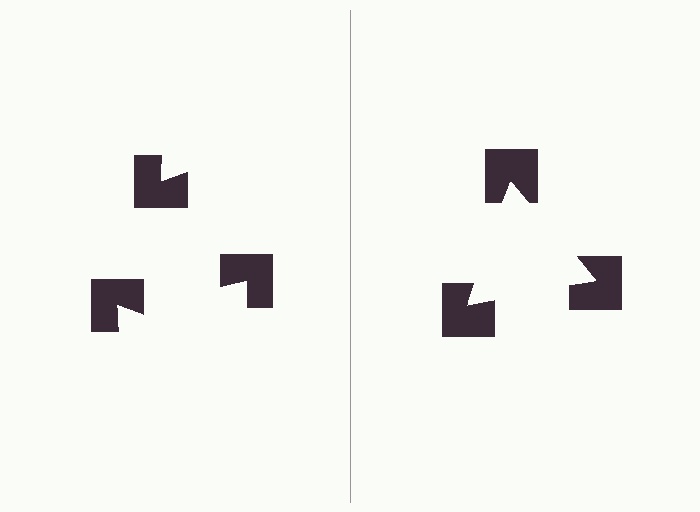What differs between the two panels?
The notched squares are positioned identically on both sides; only the wedge orientations differ. On the right they align to a triangle; on the left they are misaligned.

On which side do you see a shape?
An illusory triangle appears on the right side. On the left side the wedge cuts are rotated, so no coherent shape forms.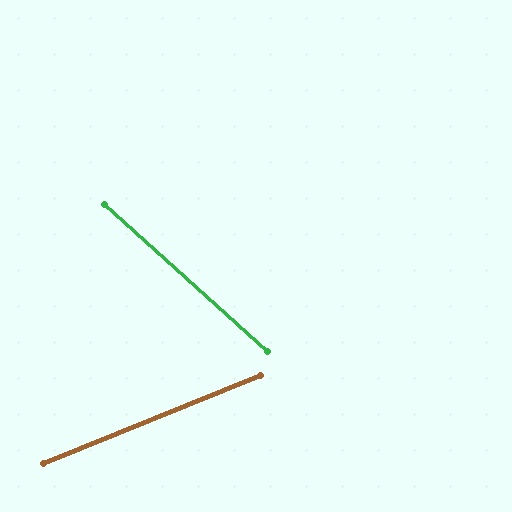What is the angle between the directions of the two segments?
Approximately 64 degrees.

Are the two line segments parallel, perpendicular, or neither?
Neither parallel nor perpendicular — they differ by about 64°.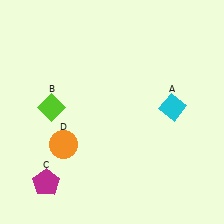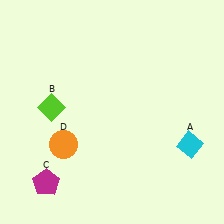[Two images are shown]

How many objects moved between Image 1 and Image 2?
1 object moved between the two images.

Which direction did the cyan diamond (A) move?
The cyan diamond (A) moved down.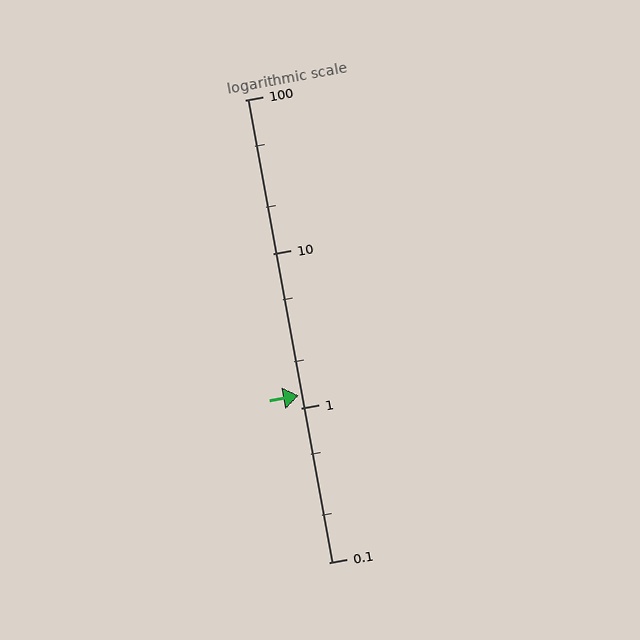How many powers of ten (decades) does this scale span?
The scale spans 3 decades, from 0.1 to 100.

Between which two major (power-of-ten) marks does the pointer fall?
The pointer is between 1 and 10.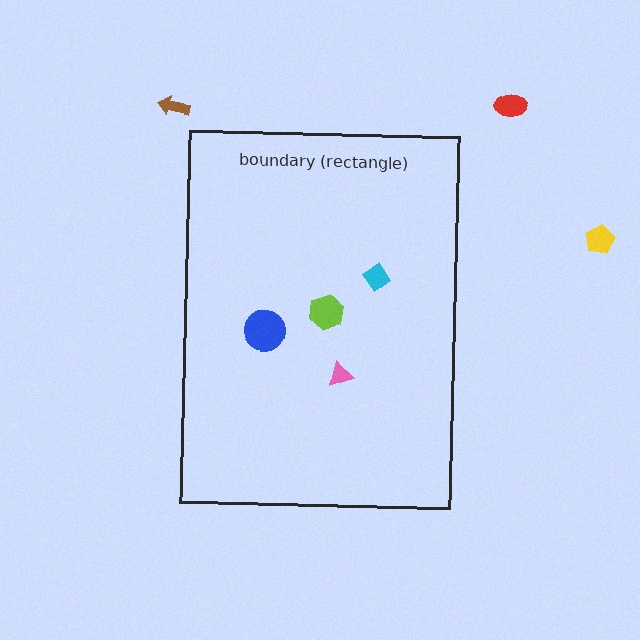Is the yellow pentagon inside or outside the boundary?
Outside.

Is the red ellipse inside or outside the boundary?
Outside.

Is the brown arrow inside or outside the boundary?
Outside.